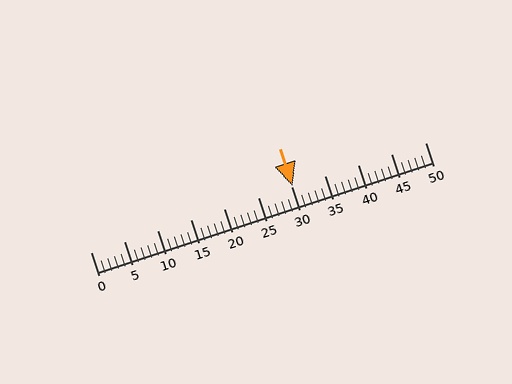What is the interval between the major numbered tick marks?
The major tick marks are spaced 5 units apart.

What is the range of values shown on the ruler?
The ruler shows values from 0 to 50.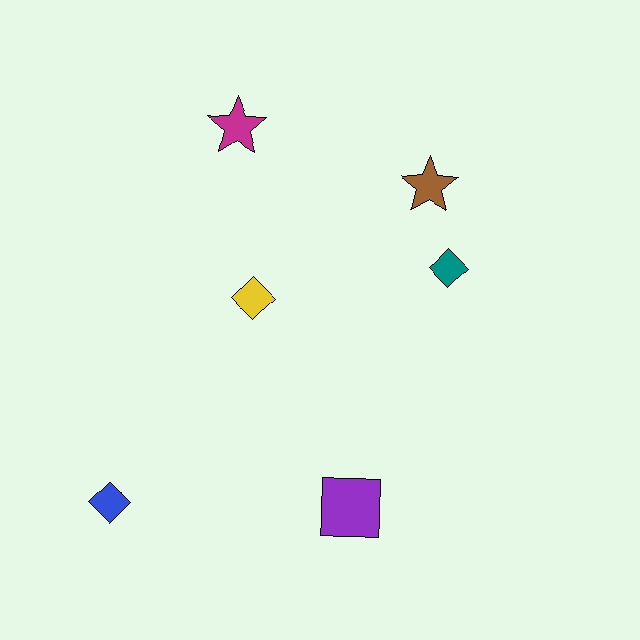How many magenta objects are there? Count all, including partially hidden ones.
There is 1 magenta object.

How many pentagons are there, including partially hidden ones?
There are no pentagons.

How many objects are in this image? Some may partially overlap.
There are 6 objects.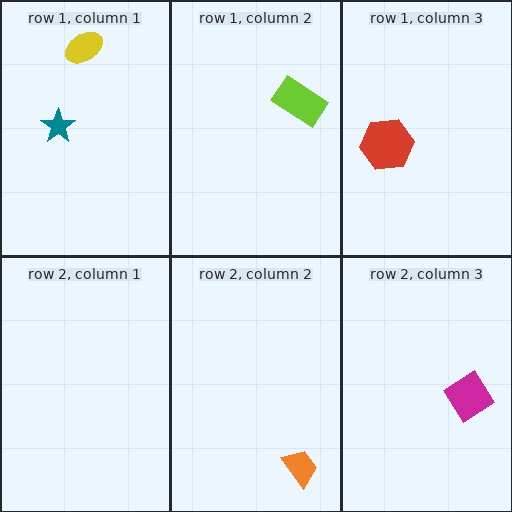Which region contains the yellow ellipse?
The row 1, column 1 region.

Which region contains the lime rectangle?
The row 1, column 2 region.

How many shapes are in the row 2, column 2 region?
1.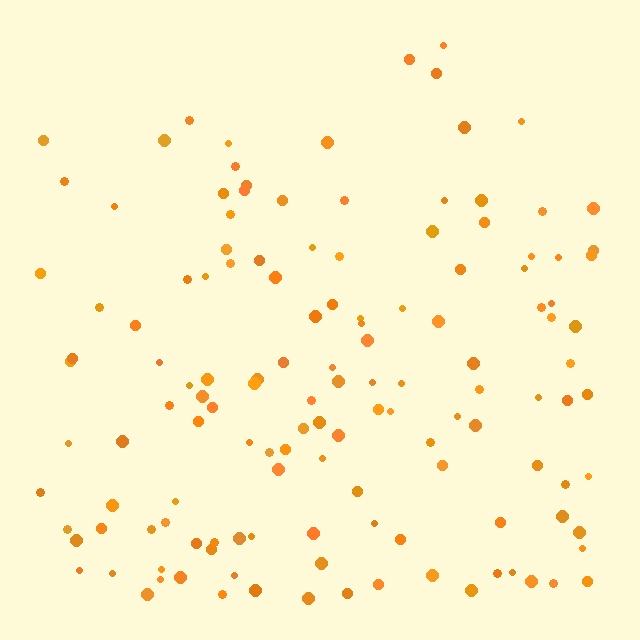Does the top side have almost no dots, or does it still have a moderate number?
Still a moderate number, just noticeably fewer than the bottom.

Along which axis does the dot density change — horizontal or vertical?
Vertical.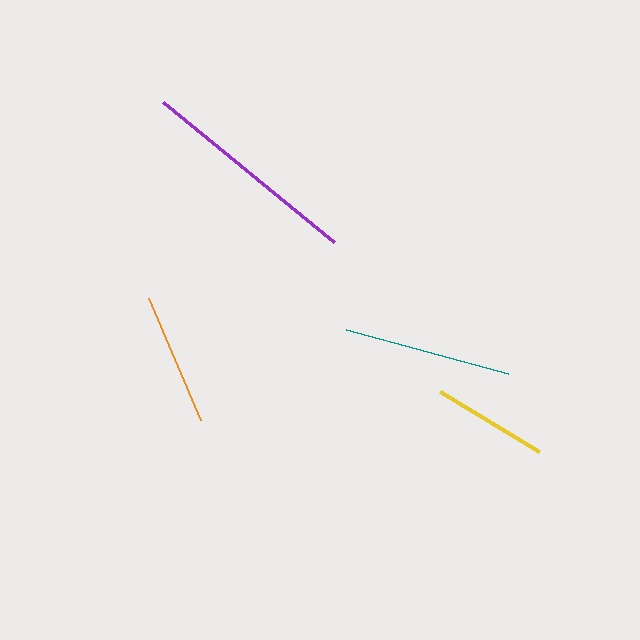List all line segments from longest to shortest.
From longest to shortest: purple, teal, orange, yellow.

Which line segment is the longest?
The purple line is the longest at approximately 221 pixels.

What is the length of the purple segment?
The purple segment is approximately 221 pixels long.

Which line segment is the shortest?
The yellow line is the shortest at approximately 116 pixels.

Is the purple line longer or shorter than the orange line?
The purple line is longer than the orange line.